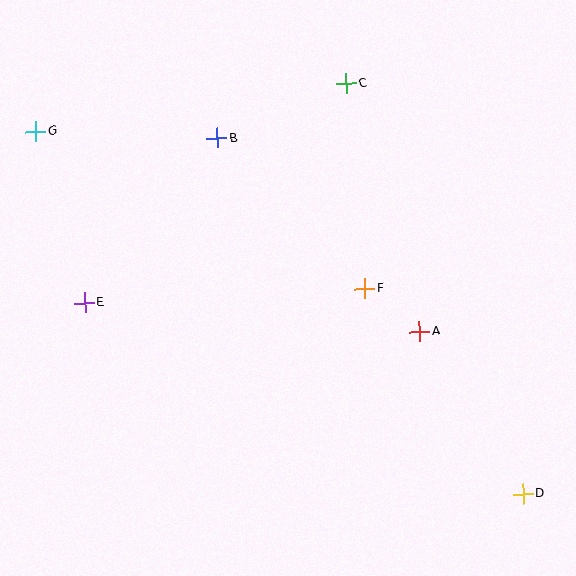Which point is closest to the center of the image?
Point F at (365, 288) is closest to the center.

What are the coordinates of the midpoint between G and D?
The midpoint between G and D is at (279, 312).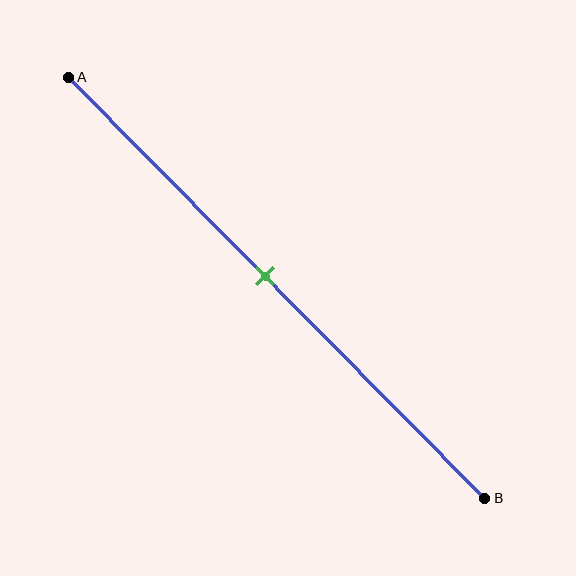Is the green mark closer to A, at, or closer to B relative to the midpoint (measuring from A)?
The green mark is approximately at the midpoint of segment AB.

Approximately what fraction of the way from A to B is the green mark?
The green mark is approximately 45% of the way from A to B.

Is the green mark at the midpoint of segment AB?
Yes, the mark is approximately at the midpoint.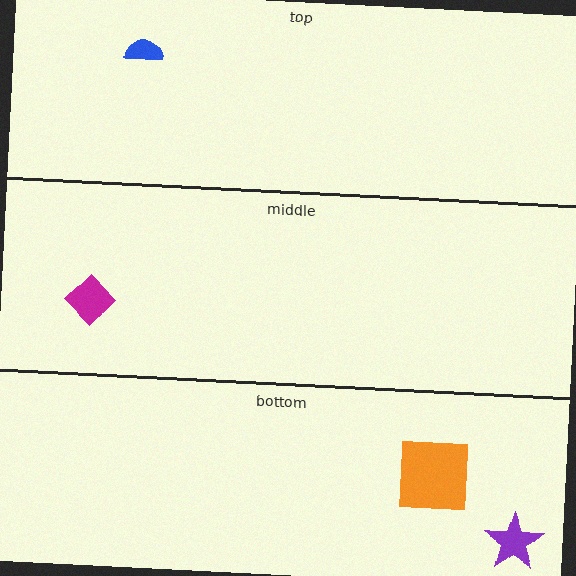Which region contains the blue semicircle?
The top region.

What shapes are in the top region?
The blue semicircle.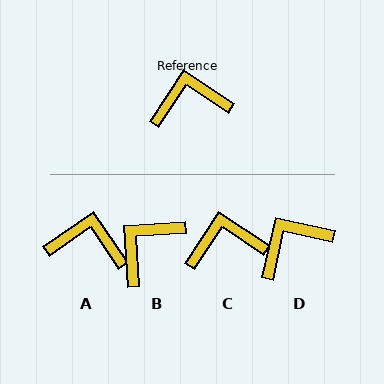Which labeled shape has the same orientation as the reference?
C.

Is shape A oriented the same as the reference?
No, it is off by about 22 degrees.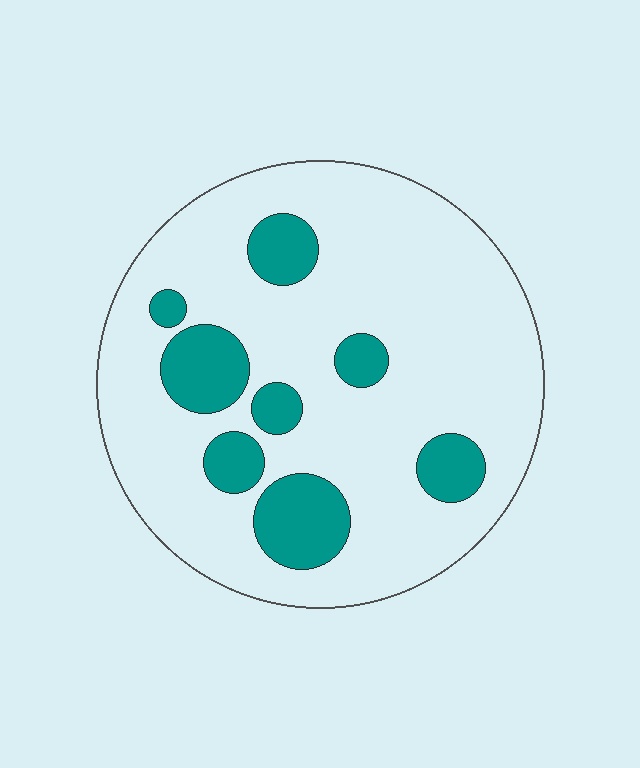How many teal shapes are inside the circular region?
8.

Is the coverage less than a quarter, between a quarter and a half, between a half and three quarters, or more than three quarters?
Less than a quarter.